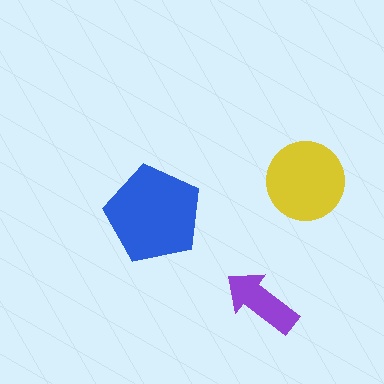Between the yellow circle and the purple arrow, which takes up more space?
The yellow circle.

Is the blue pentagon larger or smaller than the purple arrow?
Larger.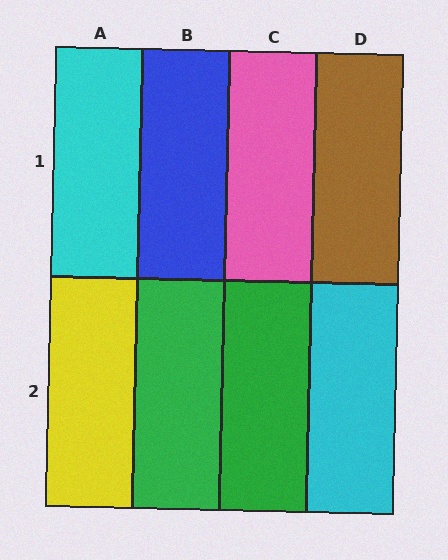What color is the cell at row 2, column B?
Green.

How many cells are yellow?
1 cell is yellow.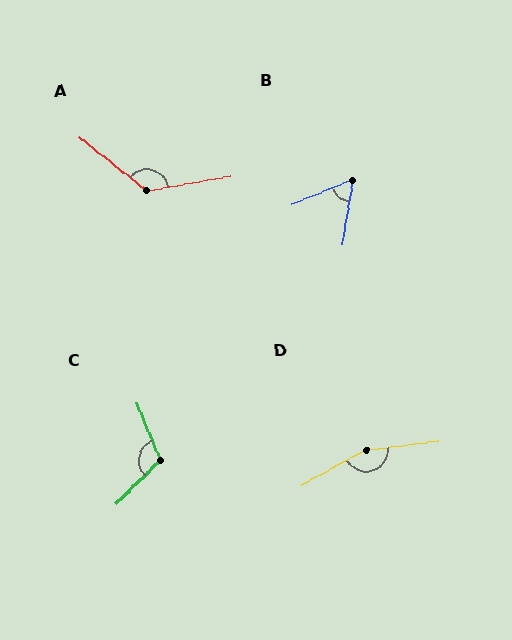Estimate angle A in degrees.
Approximately 131 degrees.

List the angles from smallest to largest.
B (59°), C (112°), A (131°), D (158°).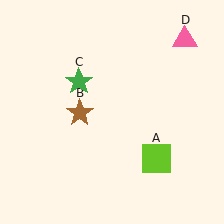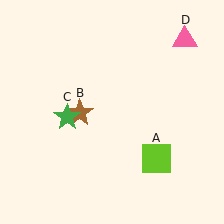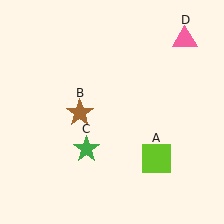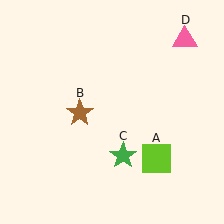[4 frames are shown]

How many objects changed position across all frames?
1 object changed position: green star (object C).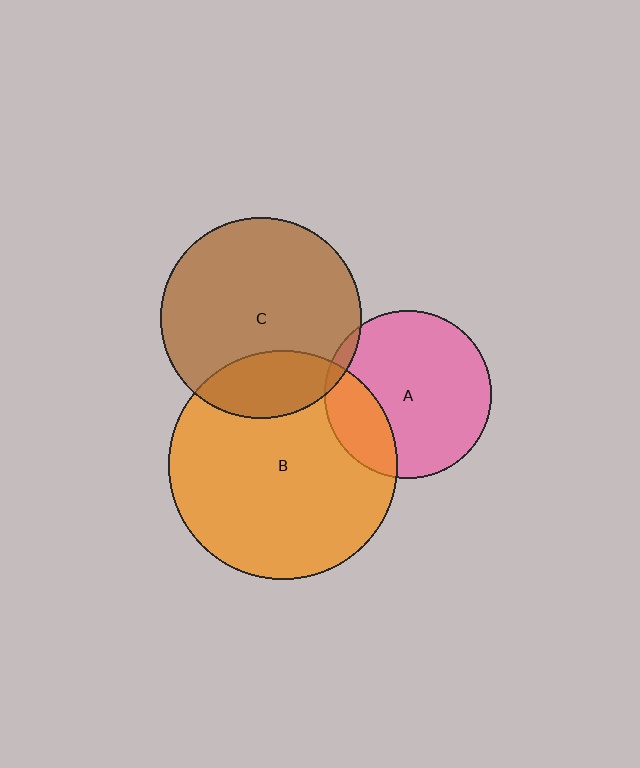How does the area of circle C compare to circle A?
Approximately 1.4 times.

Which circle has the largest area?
Circle B (orange).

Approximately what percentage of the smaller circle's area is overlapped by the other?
Approximately 25%.